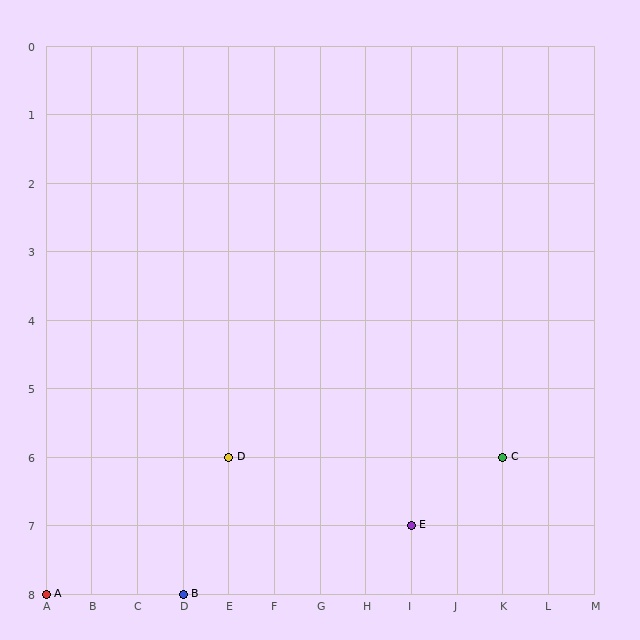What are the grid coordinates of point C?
Point C is at grid coordinates (K, 6).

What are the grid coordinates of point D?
Point D is at grid coordinates (E, 6).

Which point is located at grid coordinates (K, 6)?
Point C is at (K, 6).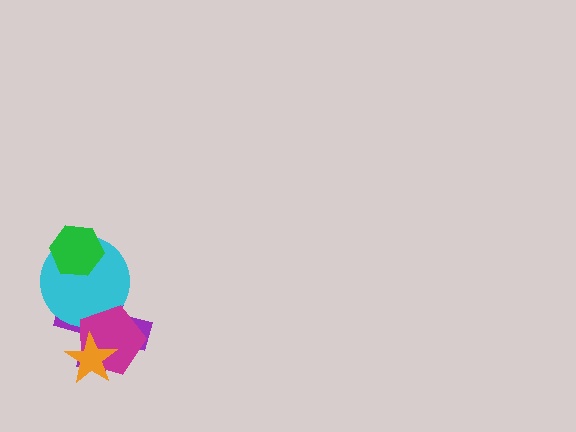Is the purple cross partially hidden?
Yes, it is partially covered by another shape.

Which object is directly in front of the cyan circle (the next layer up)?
The green hexagon is directly in front of the cyan circle.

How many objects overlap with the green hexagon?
1 object overlaps with the green hexagon.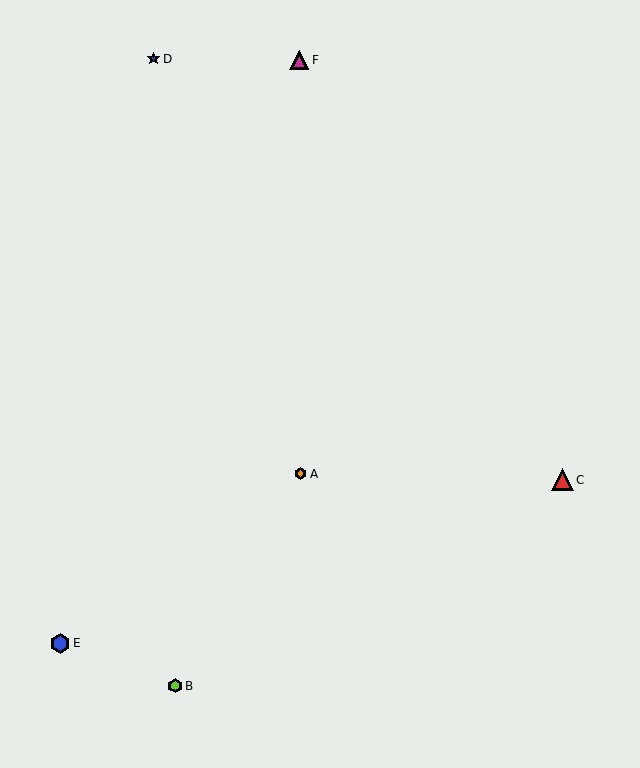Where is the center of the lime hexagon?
The center of the lime hexagon is at (175, 686).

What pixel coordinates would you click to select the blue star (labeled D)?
Click at (153, 59) to select the blue star D.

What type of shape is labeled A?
Shape A is an orange hexagon.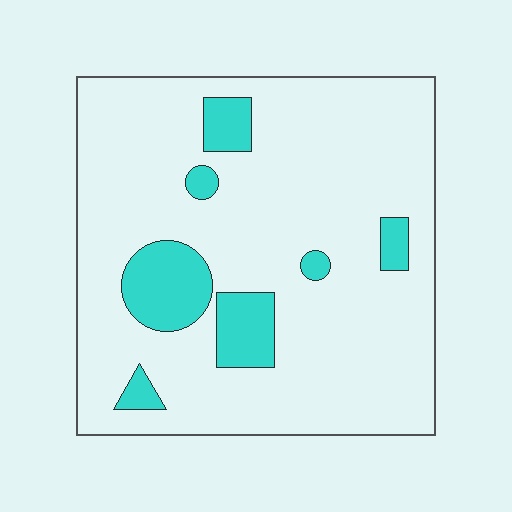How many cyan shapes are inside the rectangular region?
7.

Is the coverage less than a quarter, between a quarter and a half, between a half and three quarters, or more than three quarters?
Less than a quarter.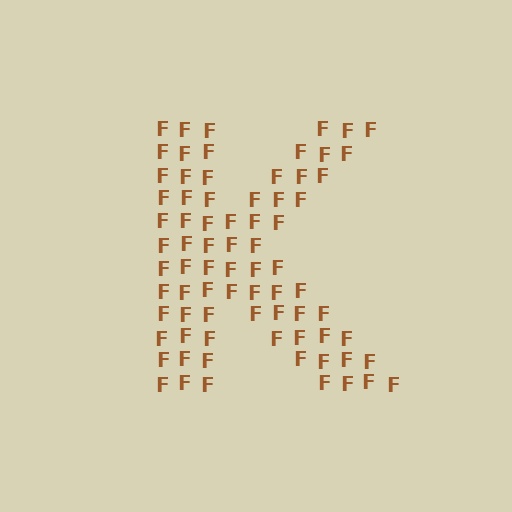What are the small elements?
The small elements are letter F's.